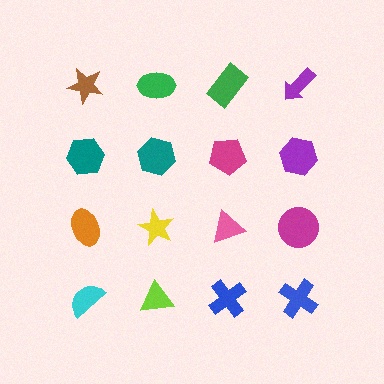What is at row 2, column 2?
A teal hexagon.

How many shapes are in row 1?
4 shapes.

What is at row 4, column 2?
A lime triangle.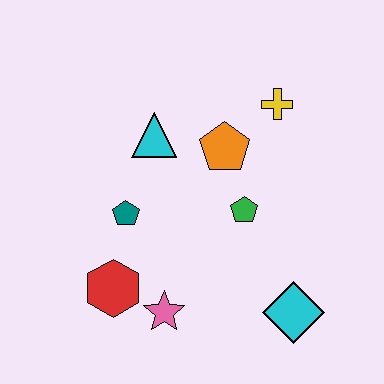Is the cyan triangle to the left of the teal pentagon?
No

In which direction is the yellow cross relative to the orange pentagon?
The yellow cross is to the right of the orange pentagon.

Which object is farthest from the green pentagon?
The red hexagon is farthest from the green pentagon.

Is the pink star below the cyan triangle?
Yes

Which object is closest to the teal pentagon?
The red hexagon is closest to the teal pentagon.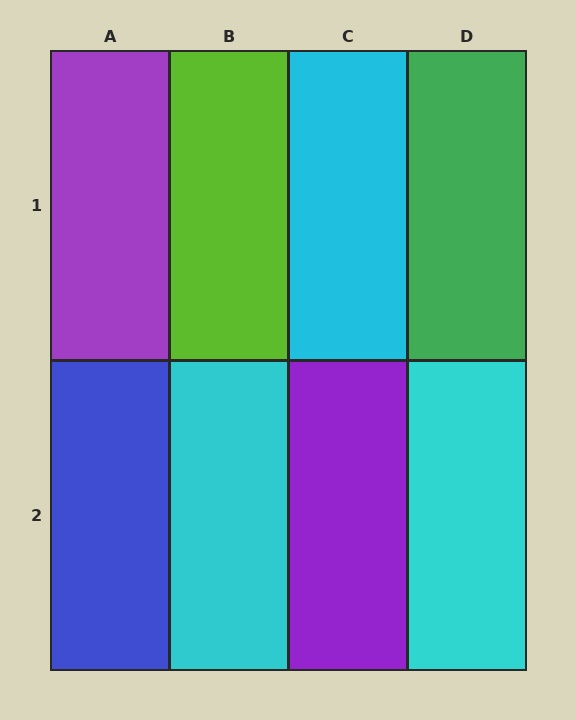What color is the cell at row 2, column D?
Cyan.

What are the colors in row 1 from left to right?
Purple, lime, cyan, green.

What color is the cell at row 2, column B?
Cyan.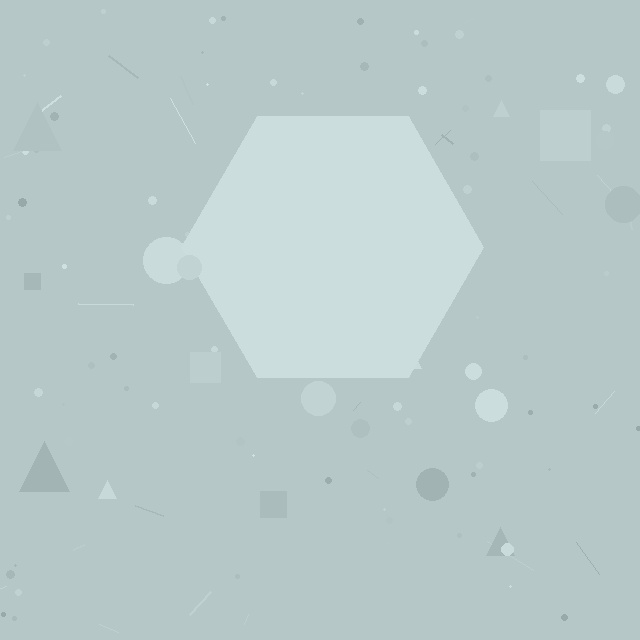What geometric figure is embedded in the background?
A hexagon is embedded in the background.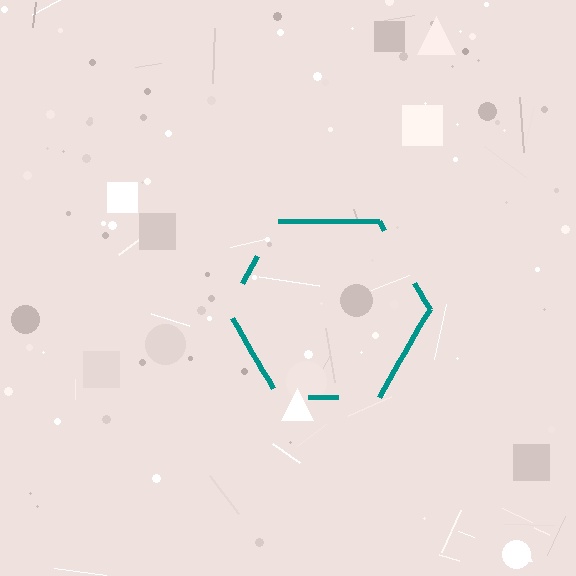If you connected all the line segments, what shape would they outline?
They would outline a hexagon.